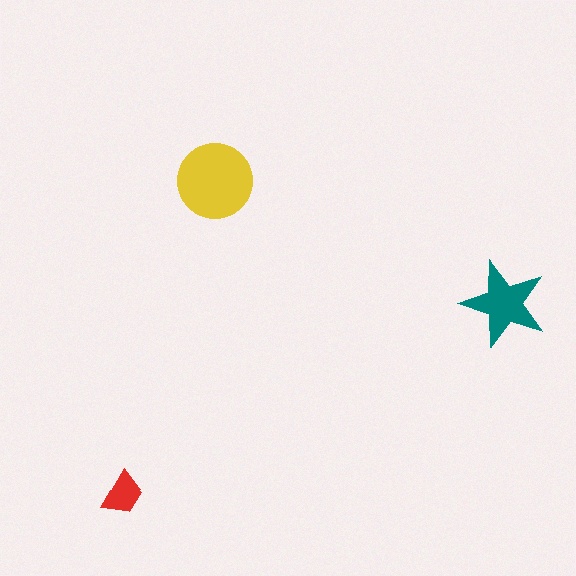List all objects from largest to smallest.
The yellow circle, the teal star, the red trapezoid.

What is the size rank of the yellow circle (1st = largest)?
1st.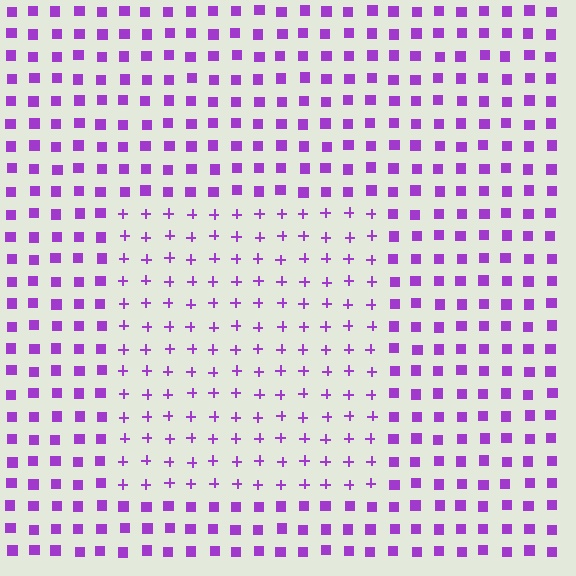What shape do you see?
I see a rectangle.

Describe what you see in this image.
The image is filled with small purple elements arranged in a uniform grid. A rectangle-shaped region contains plus signs, while the surrounding area contains squares. The boundary is defined purely by the change in element shape.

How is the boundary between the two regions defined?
The boundary is defined by a change in element shape: plus signs inside vs. squares outside. All elements share the same color and spacing.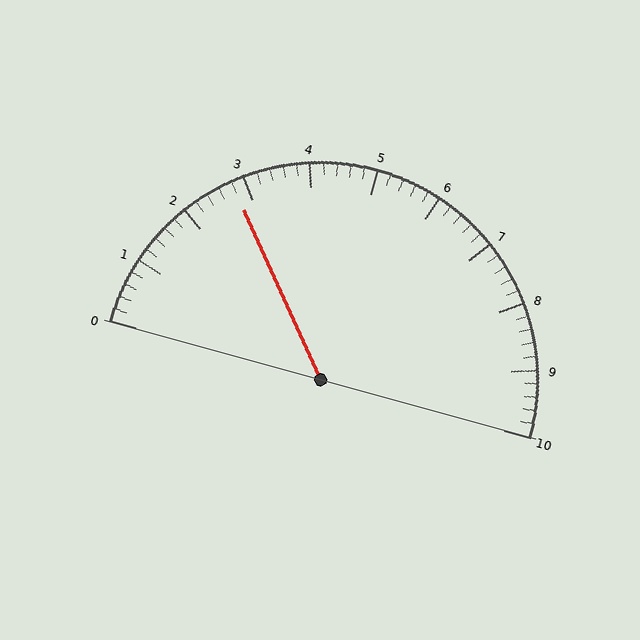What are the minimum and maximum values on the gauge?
The gauge ranges from 0 to 10.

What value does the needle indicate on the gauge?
The needle indicates approximately 2.8.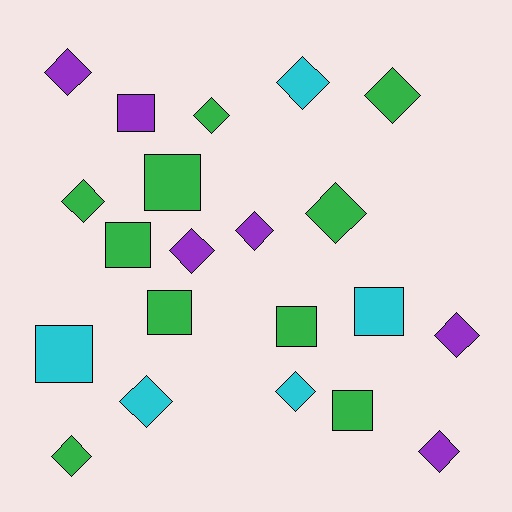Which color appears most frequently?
Green, with 10 objects.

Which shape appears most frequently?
Diamond, with 13 objects.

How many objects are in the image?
There are 21 objects.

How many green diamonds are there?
There are 5 green diamonds.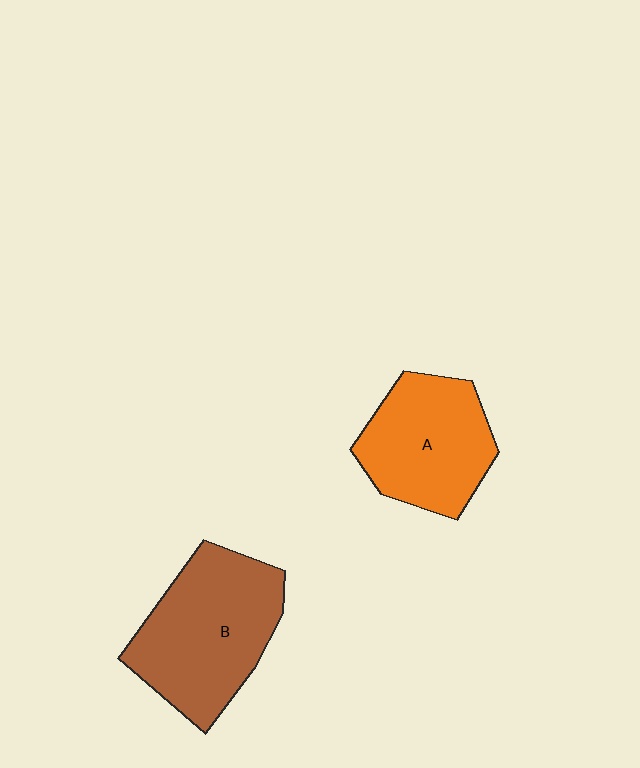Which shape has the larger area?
Shape B (brown).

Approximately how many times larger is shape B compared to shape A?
Approximately 1.2 times.